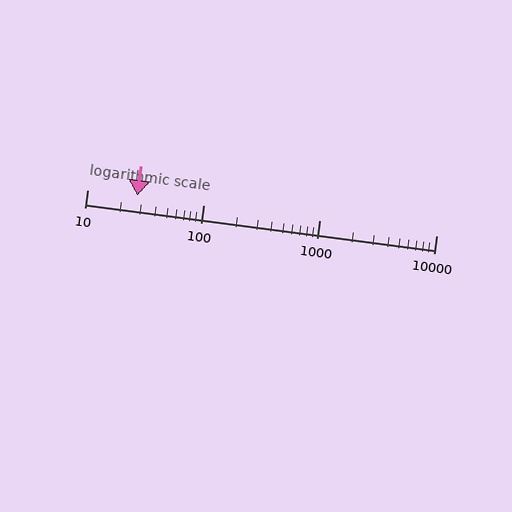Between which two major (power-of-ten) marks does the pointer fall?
The pointer is between 10 and 100.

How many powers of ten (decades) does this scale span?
The scale spans 3 decades, from 10 to 10000.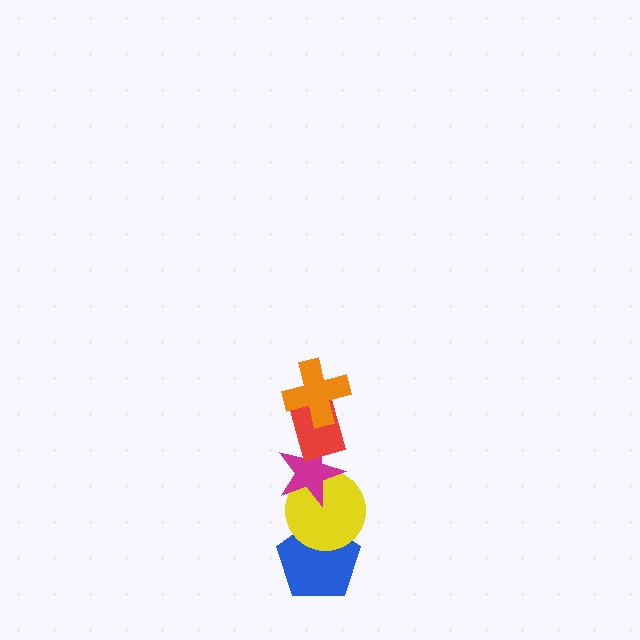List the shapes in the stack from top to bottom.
From top to bottom: the orange cross, the red rectangle, the magenta star, the yellow circle, the blue pentagon.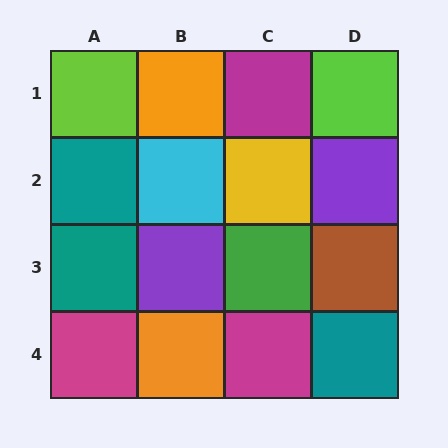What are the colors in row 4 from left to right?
Magenta, orange, magenta, teal.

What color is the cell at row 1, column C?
Magenta.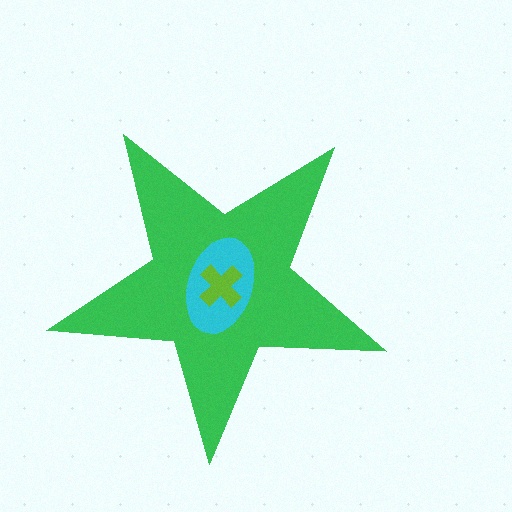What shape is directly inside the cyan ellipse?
The lime cross.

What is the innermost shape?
The lime cross.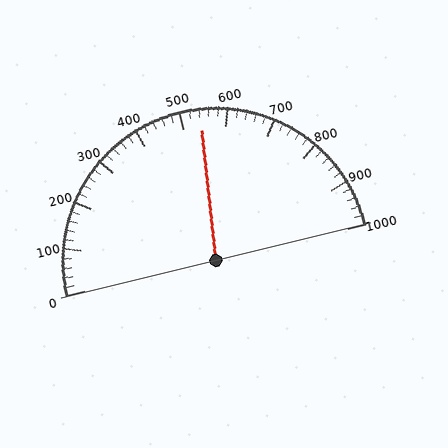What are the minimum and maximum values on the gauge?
The gauge ranges from 0 to 1000.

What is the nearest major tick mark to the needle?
The nearest major tick mark is 500.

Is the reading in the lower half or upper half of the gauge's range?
The reading is in the upper half of the range (0 to 1000).